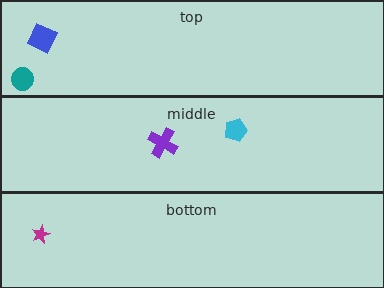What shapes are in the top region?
The blue square, the teal circle.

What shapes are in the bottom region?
The magenta star.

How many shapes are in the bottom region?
1.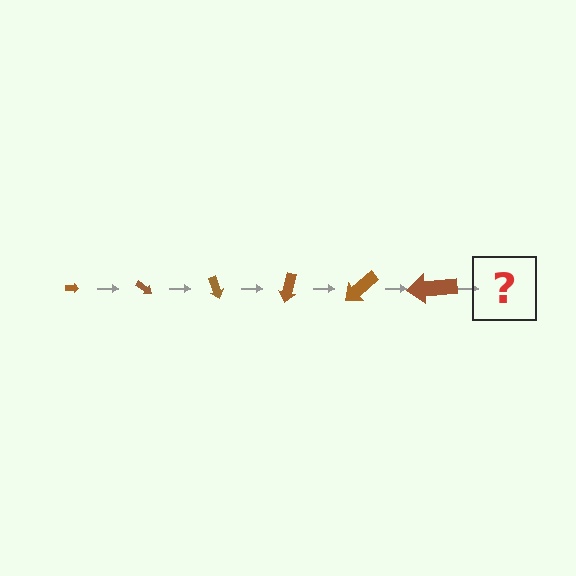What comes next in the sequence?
The next element should be an arrow, larger than the previous one and rotated 210 degrees from the start.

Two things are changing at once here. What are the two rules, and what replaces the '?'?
The two rules are that the arrow grows larger each step and it rotates 35 degrees each step. The '?' should be an arrow, larger than the previous one and rotated 210 degrees from the start.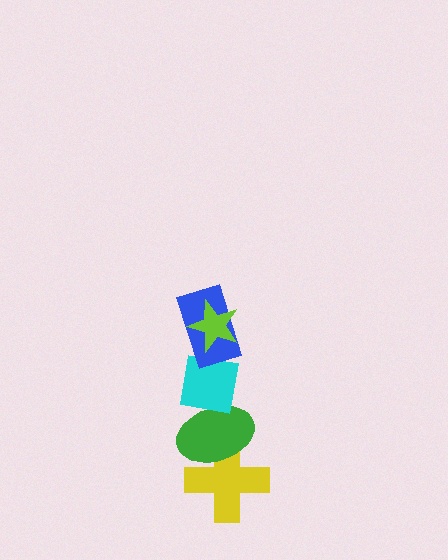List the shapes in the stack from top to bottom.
From top to bottom: the lime star, the blue rectangle, the cyan square, the green ellipse, the yellow cross.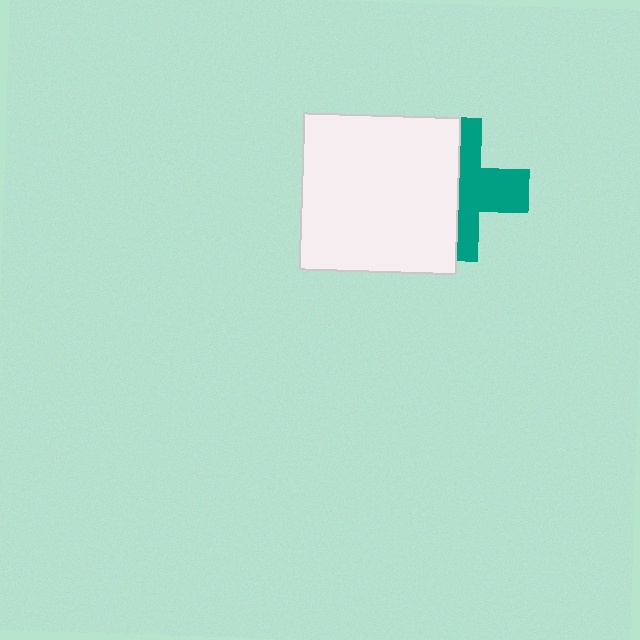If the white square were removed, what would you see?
You would see the complete teal cross.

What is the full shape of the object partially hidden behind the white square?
The partially hidden object is a teal cross.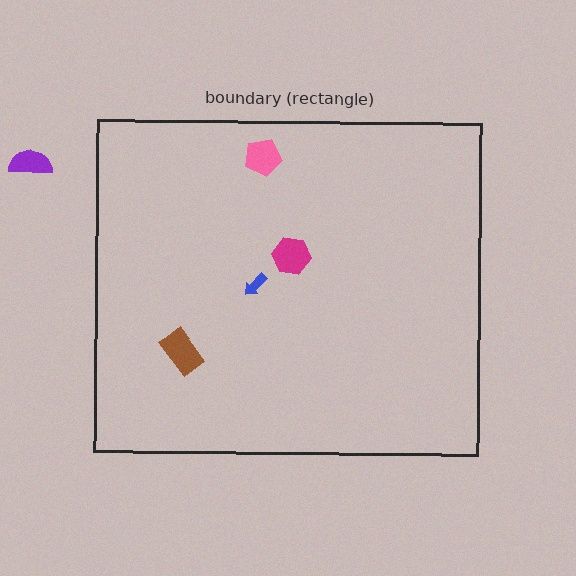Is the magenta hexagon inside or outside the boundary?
Inside.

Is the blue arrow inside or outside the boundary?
Inside.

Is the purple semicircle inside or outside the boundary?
Outside.